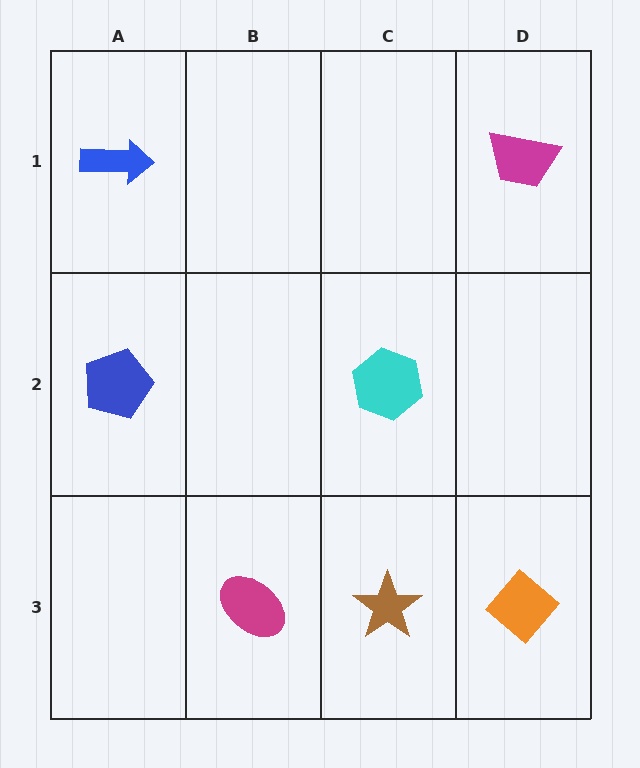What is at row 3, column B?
A magenta ellipse.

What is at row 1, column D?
A magenta trapezoid.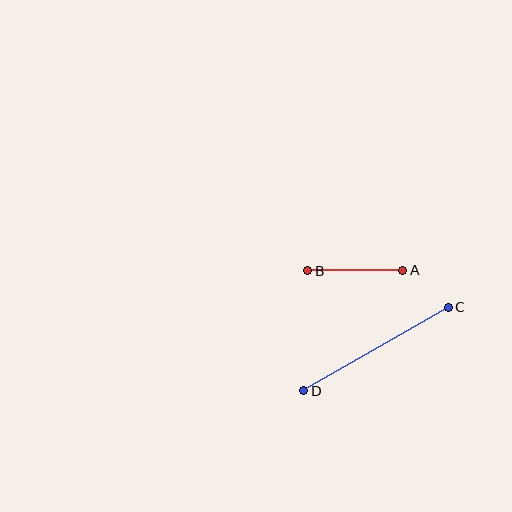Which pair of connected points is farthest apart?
Points C and D are farthest apart.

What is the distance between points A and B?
The distance is approximately 95 pixels.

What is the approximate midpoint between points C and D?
The midpoint is at approximately (376, 349) pixels.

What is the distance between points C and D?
The distance is approximately 167 pixels.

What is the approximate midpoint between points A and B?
The midpoint is at approximately (355, 270) pixels.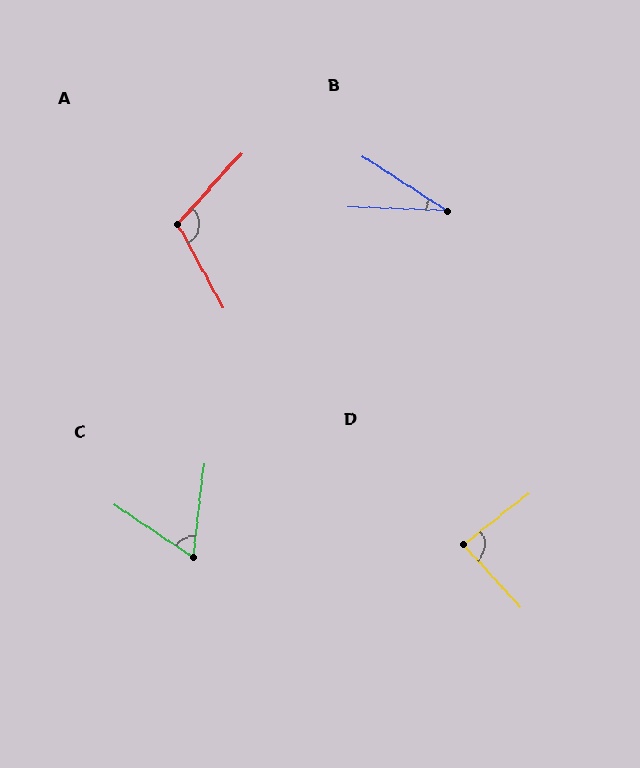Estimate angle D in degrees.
Approximately 85 degrees.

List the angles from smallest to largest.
B (30°), C (63°), D (85°), A (109°).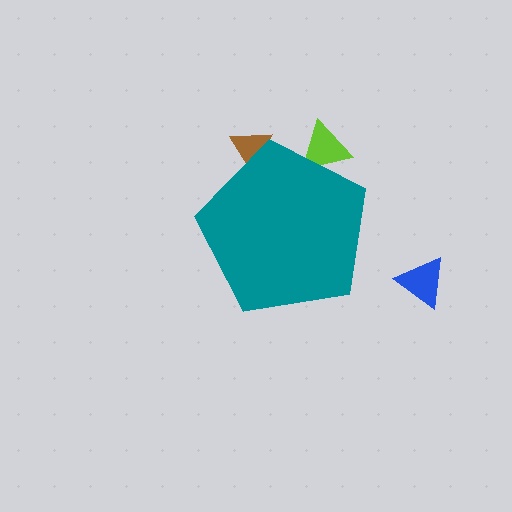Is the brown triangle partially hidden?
Yes, the brown triangle is partially hidden behind the teal pentagon.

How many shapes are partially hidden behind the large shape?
2 shapes are partially hidden.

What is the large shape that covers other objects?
A teal pentagon.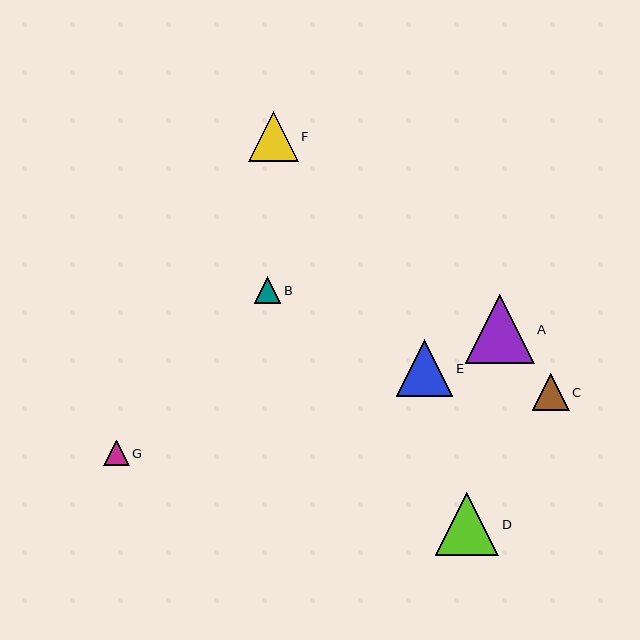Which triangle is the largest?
Triangle A is the largest with a size of approximately 69 pixels.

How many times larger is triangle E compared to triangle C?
Triangle E is approximately 1.5 times the size of triangle C.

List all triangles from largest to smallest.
From largest to smallest: A, D, E, F, C, B, G.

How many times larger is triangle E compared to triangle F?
Triangle E is approximately 1.1 times the size of triangle F.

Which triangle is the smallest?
Triangle G is the smallest with a size of approximately 26 pixels.